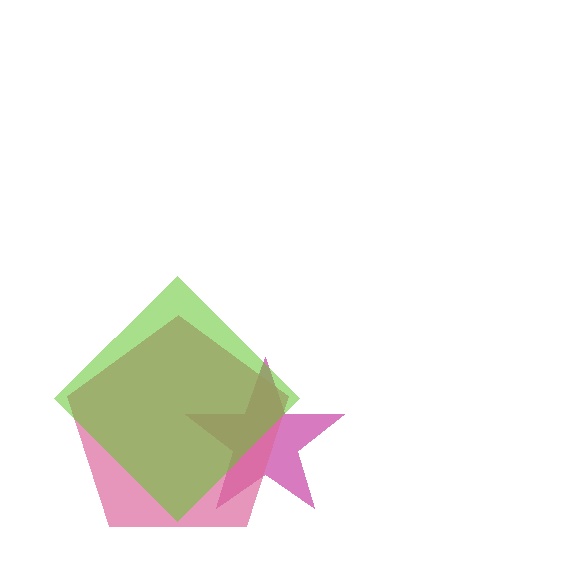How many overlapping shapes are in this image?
There are 3 overlapping shapes in the image.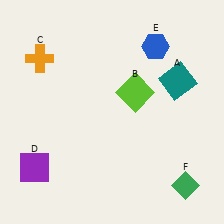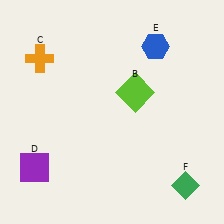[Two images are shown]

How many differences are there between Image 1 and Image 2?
There is 1 difference between the two images.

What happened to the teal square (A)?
The teal square (A) was removed in Image 2. It was in the top-right area of Image 1.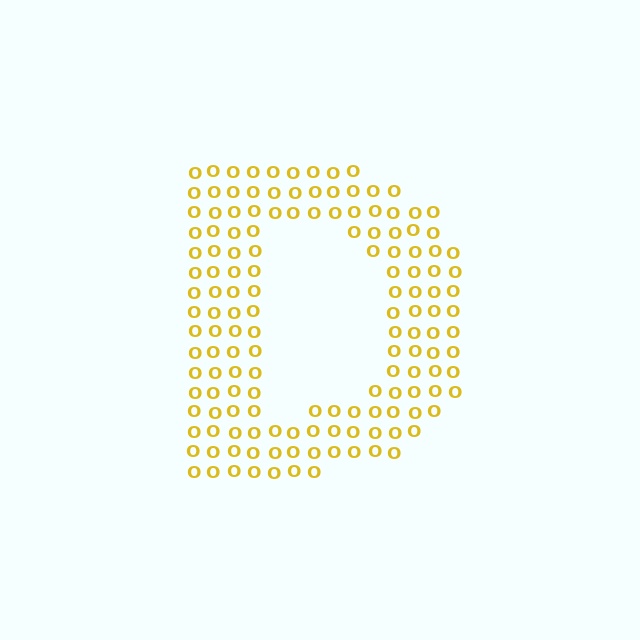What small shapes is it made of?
It is made of small letter O's.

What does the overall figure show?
The overall figure shows the letter D.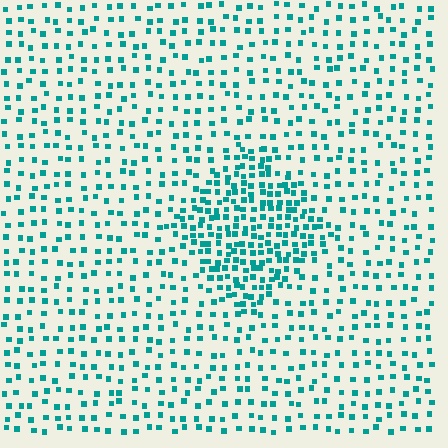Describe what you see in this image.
The image contains small teal elements arranged at two different densities. A diamond-shaped region is visible where the elements are more densely packed than the surrounding area.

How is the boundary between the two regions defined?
The boundary is defined by a change in element density (approximately 2.2x ratio). All elements are the same color, size, and shape.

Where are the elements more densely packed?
The elements are more densely packed inside the diamond boundary.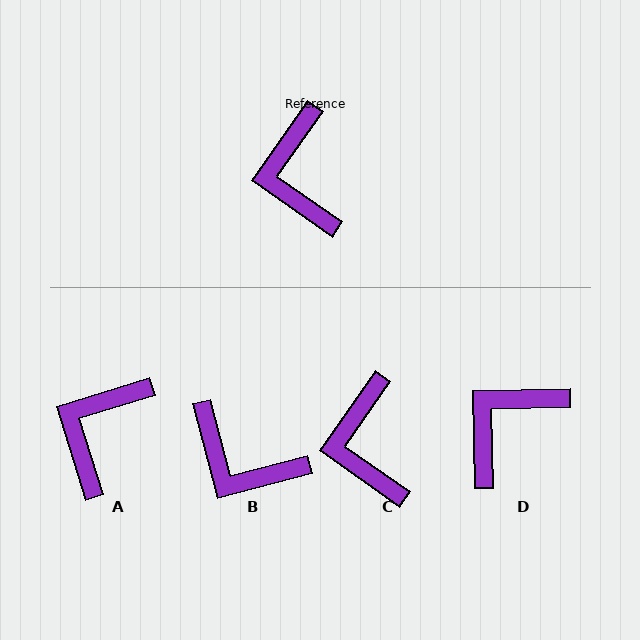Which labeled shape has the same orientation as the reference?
C.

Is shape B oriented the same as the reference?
No, it is off by about 50 degrees.